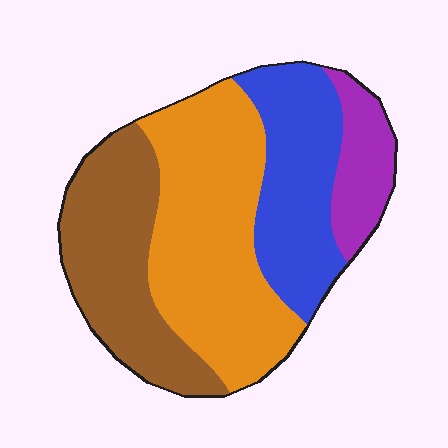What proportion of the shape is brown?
Brown covers 27% of the shape.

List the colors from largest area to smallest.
From largest to smallest: orange, brown, blue, purple.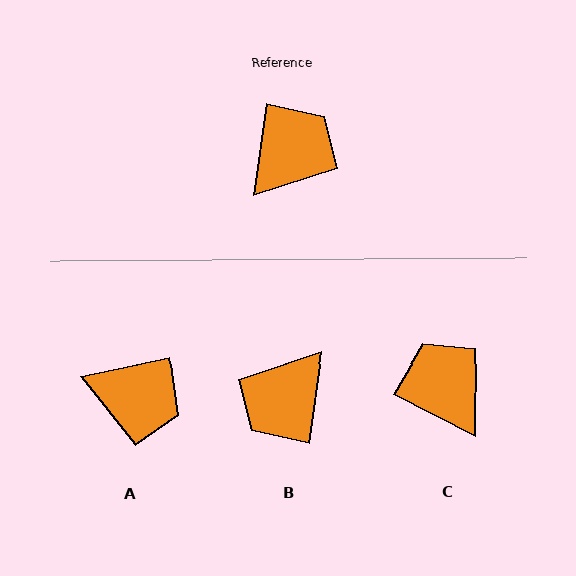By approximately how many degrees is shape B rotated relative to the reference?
Approximately 179 degrees clockwise.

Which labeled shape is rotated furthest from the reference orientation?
B, about 179 degrees away.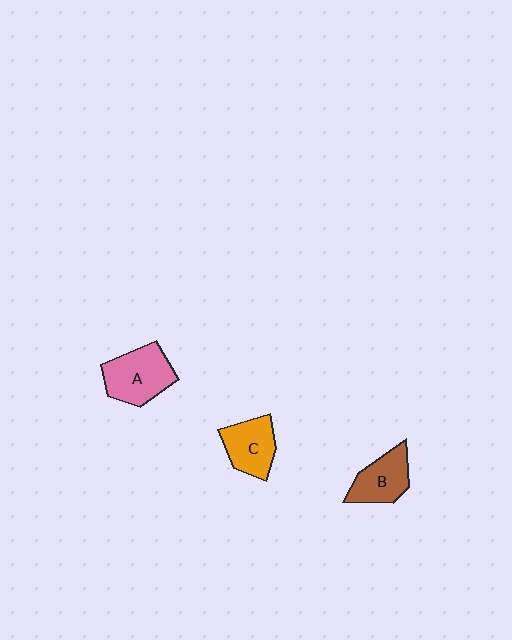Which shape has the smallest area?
Shape B (brown).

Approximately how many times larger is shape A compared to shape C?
Approximately 1.3 times.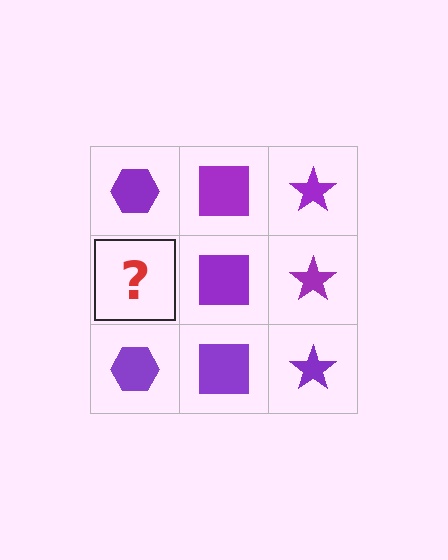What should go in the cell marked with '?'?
The missing cell should contain a purple hexagon.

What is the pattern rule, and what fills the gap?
The rule is that each column has a consistent shape. The gap should be filled with a purple hexagon.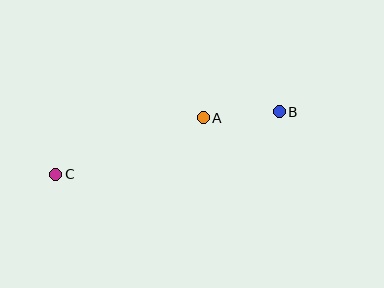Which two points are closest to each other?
Points A and B are closest to each other.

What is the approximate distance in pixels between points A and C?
The distance between A and C is approximately 158 pixels.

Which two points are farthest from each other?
Points B and C are farthest from each other.